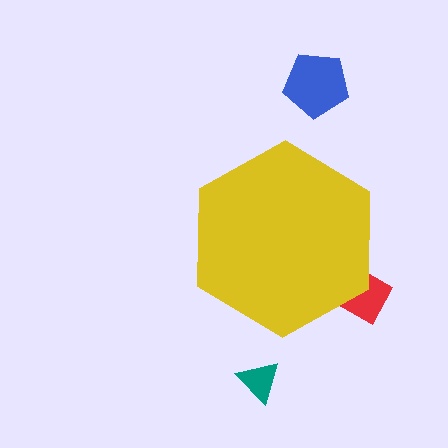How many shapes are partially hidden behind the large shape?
1 shape is partially hidden.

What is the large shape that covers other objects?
A yellow hexagon.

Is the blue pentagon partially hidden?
No, the blue pentagon is fully visible.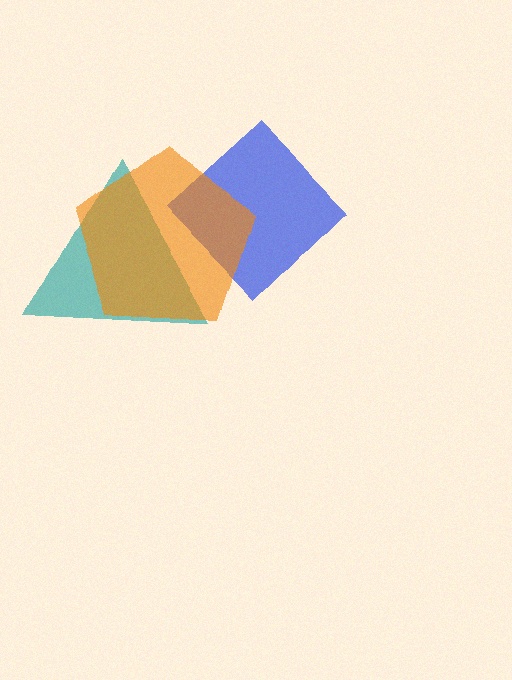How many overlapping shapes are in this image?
There are 3 overlapping shapes in the image.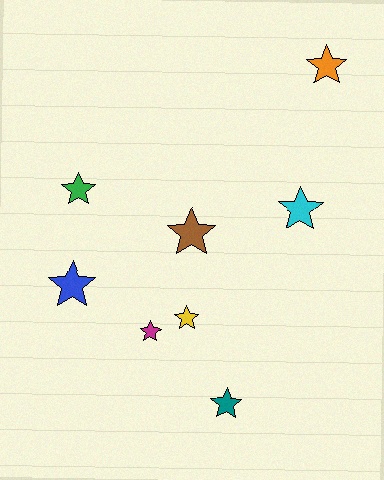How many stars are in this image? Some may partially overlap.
There are 8 stars.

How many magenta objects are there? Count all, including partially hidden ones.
There is 1 magenta object.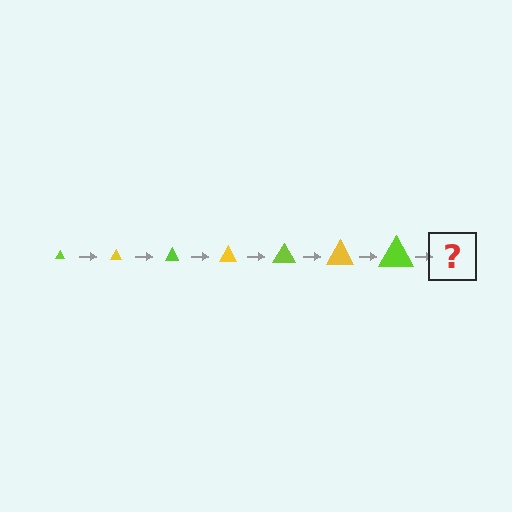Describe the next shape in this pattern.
It should be a yellow triangle, larger than the previous one.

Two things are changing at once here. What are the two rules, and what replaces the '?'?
The two rules are that the triangle grows larger each step and the color cycles through lime and yellow. The '?' should be a yellow triangle, larger than the previous one.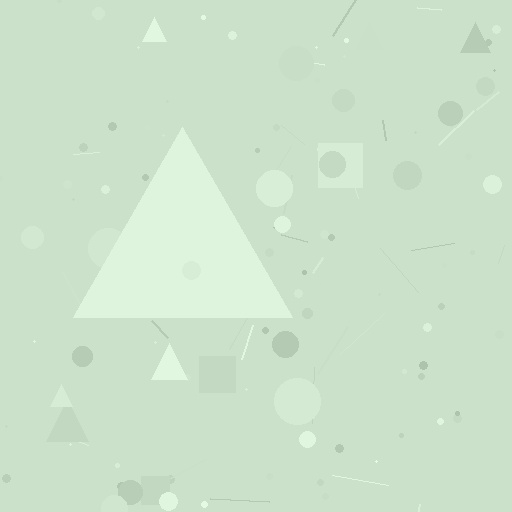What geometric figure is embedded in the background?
A triangle is embedded in the background.